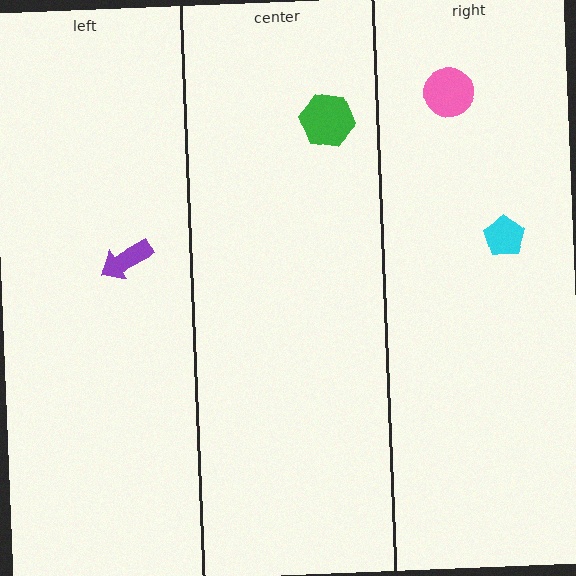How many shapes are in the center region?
1.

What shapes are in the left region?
The purple arrow.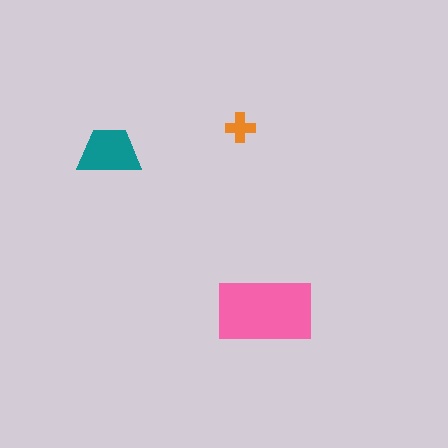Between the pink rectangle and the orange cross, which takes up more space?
The pink rectangle.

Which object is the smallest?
The orange cross.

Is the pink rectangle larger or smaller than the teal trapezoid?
Larger.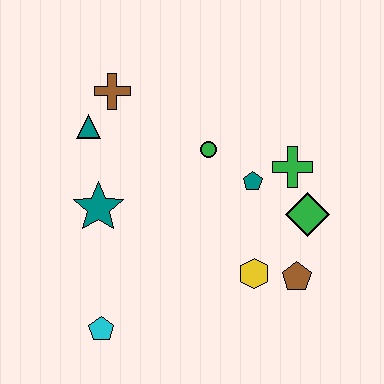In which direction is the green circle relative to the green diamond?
The green circle is to the left of the green diamond.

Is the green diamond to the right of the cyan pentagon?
Yes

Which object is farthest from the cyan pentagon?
The green cross is farthest from the cyan pentagon.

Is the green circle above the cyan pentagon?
Yes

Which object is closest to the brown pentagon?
The yellow hexagon is closest to the brown pentagon.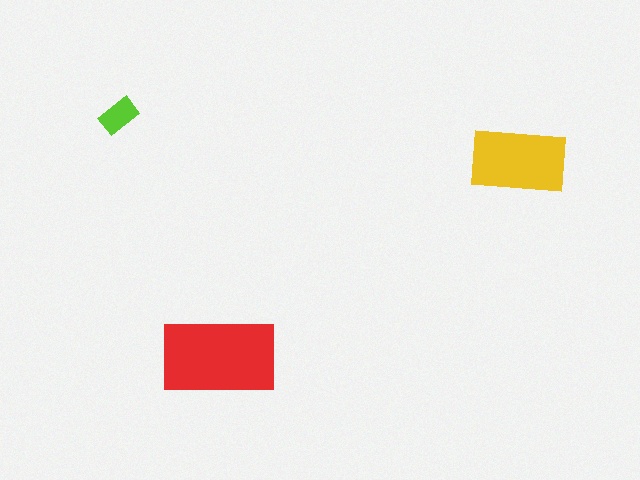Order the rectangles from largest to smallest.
the red one, the yellow one, the lime one.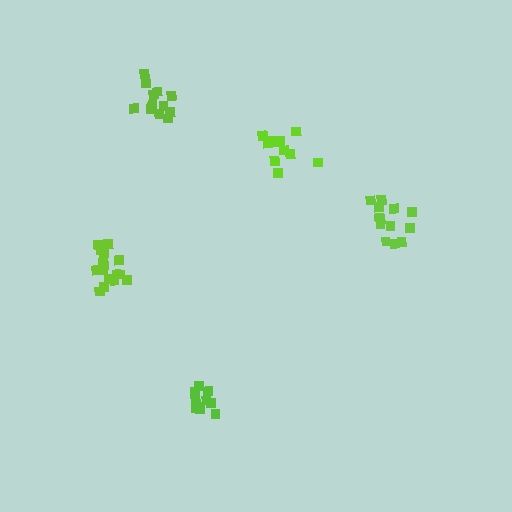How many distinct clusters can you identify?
There are 5 distinct clusters.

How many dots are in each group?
Group 1: 13 dots, Group 2: 16 dots, Group 3: 10 dots, Group 4: 12 dots, Group 5: 13 dots (64 total).